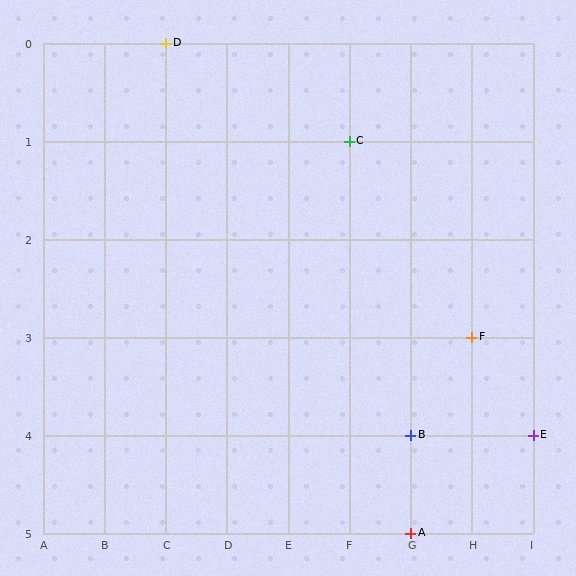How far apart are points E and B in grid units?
Points E and B are 2 columns apart.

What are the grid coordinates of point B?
Point B is at grid coordinates (G, 4).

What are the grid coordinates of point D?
Point D is at grid coordinates (C, 0).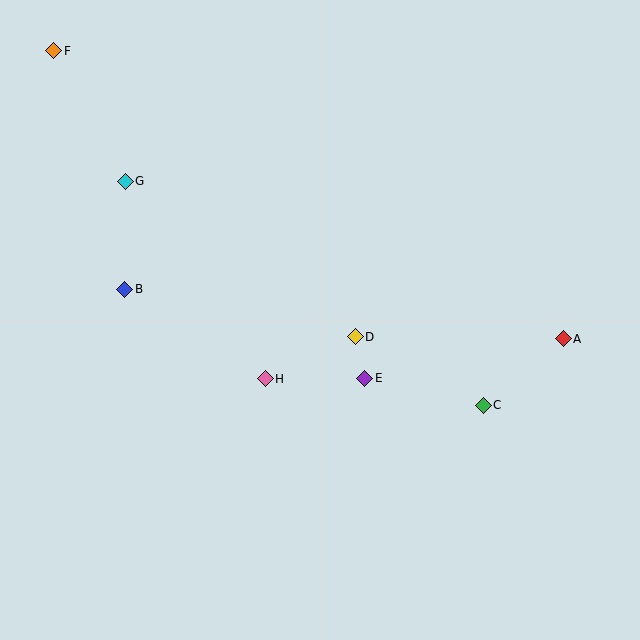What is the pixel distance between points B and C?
The distance between B and C is 377 pixels.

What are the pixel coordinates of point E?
Point E is at (365, 378).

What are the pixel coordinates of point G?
Point G is at (125, 181).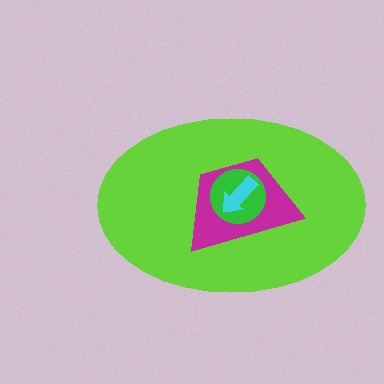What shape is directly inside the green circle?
The cyan arrow.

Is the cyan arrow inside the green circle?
Yes.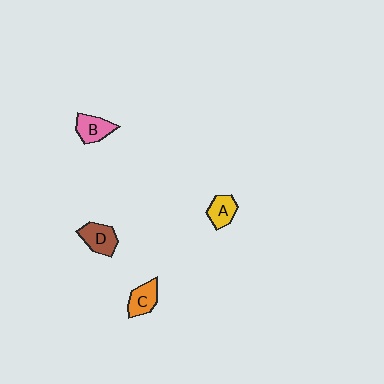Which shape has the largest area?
Shape D (brown).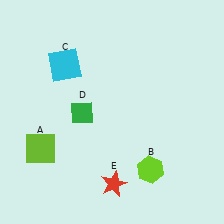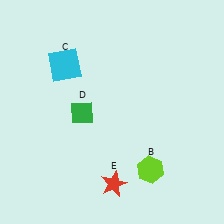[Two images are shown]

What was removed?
The lime square (A) was removed in Image 2.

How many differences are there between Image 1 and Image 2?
There is 1 difference between the two images.